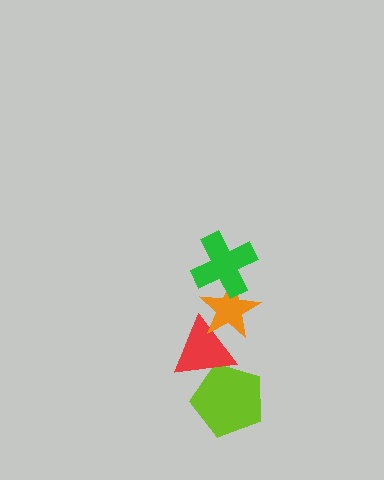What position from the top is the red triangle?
The red triangle is 3rd from the top.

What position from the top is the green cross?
The green cross is 1st from the top.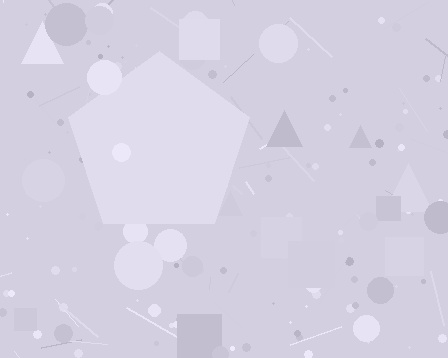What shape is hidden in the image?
A pentagon is hidden in the image.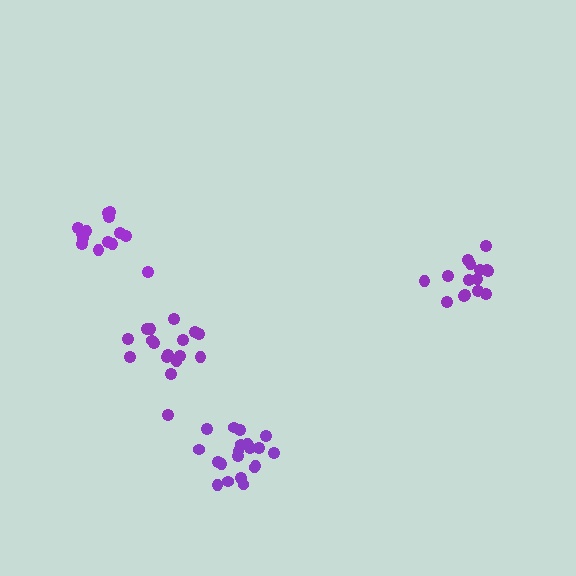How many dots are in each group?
Group 1: 15 dots, Group 2: 17 dots, Group 3: 15 dots, Group 4: 20 dots (67 total).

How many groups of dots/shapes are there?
There are 4 groups.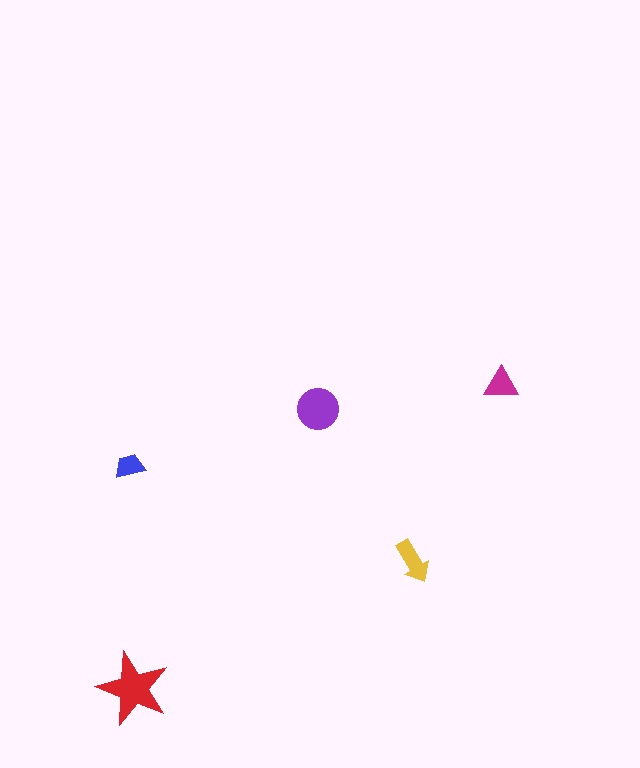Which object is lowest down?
The red star is bottommost.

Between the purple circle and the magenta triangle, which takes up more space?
The purple circle.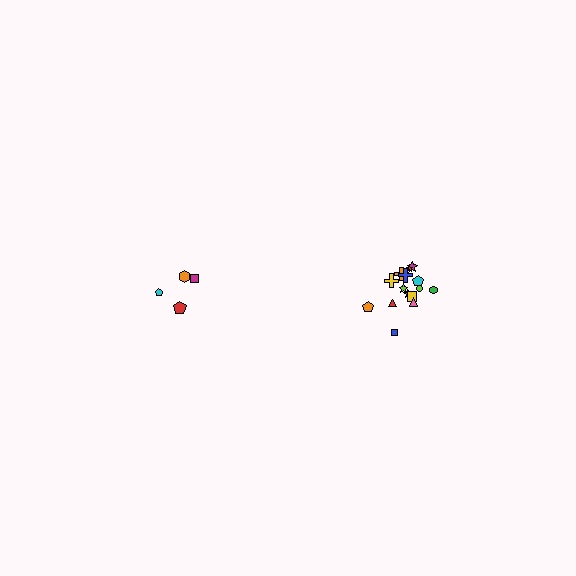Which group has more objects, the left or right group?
The right group.